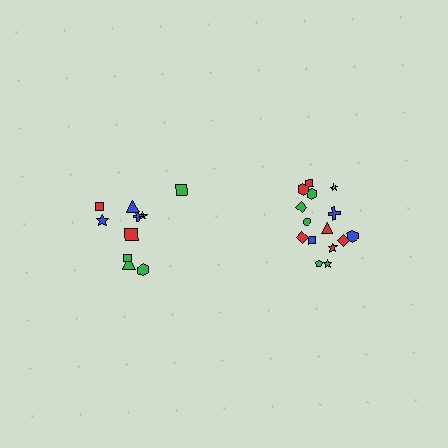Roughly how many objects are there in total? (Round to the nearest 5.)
Roughly 25 objects in total.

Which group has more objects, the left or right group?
The right group.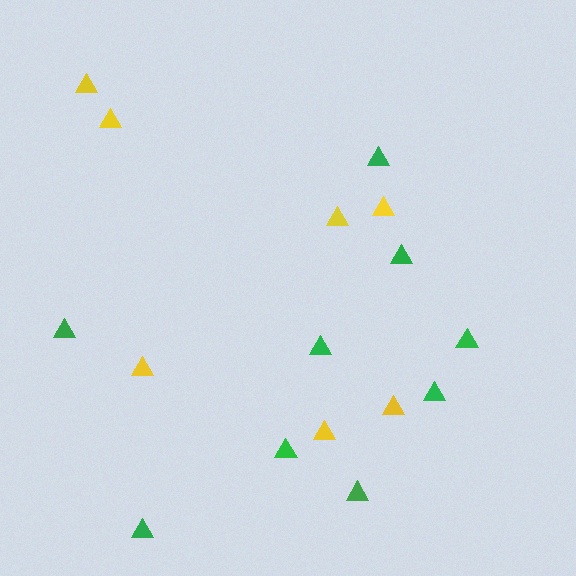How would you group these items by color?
There are 2 groups: one group of green triangles (9) and one group of yellow triangles (7).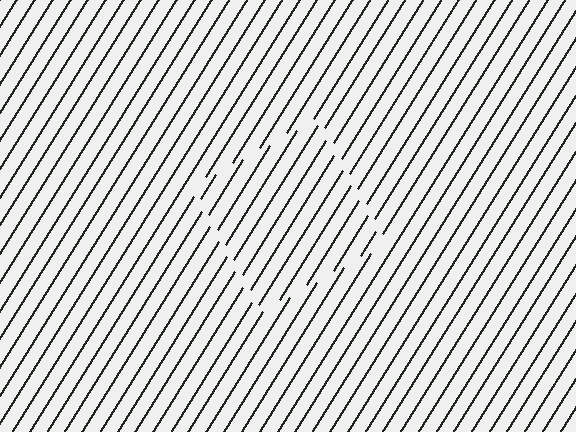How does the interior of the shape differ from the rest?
The interior of the shape contains the same grating, shifted by half a period — the contour is defined by the phase discontinuity where line-ends from the inner and outer gratings abut.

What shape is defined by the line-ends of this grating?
An illusory square. The interior of the shape contains the same grating, shifted by half a period — the contour is defined by the phase discontinuity where line-ends from the inner and outer gratings abut.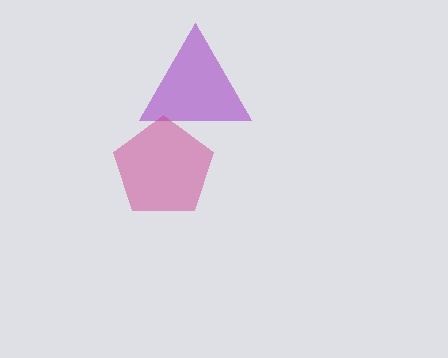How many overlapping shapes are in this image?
There are 2 overlapping shapes in the image.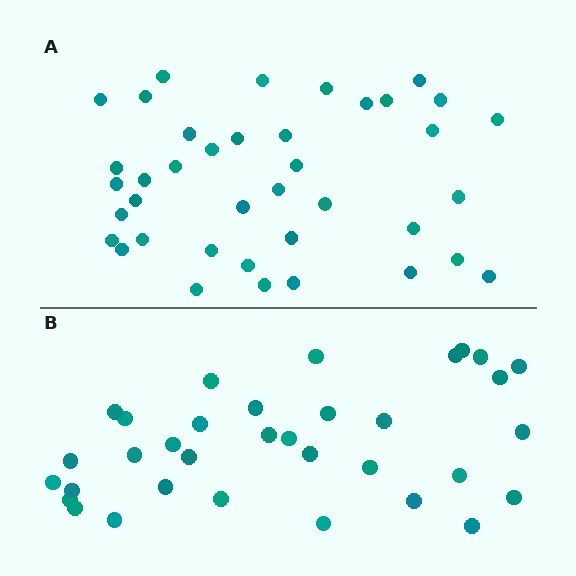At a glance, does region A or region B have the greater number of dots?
Region A (the top region) has more dots.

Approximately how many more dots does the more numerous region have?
Region A has about 5 more dots than region B.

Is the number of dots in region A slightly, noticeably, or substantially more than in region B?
Region A has only slightly more — the two regions are fairly close. The ratio is roughly 1.1 to 1.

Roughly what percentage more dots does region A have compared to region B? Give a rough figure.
About 15% more.